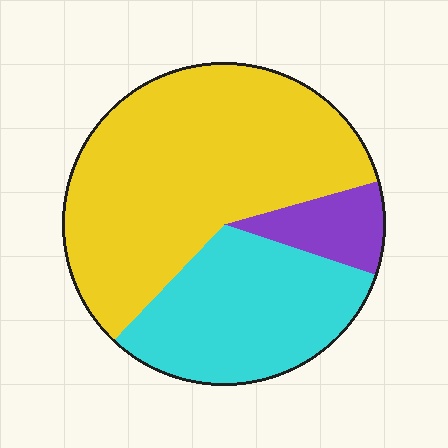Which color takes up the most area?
Yellow, at roughly 60%.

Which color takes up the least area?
Purple, at roughly 10%.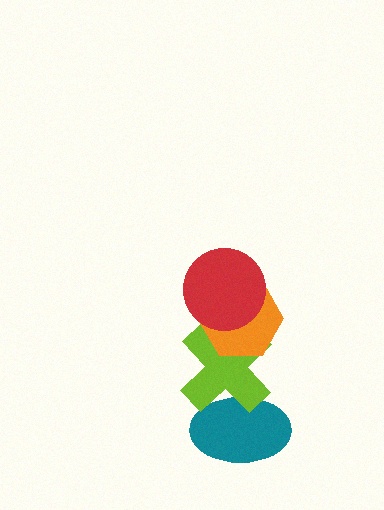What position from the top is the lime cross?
The lime cross is 3rd from the top.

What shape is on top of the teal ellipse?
The lime cross is on top of the teal ellipse.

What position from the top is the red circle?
The red circle is 1st from the top.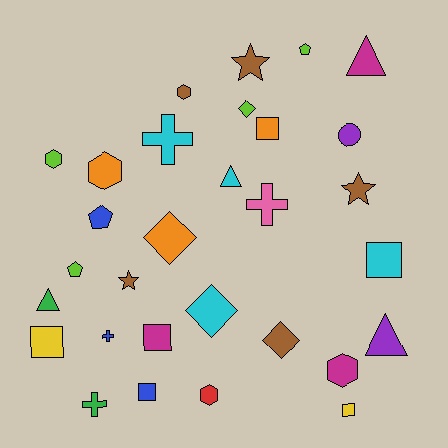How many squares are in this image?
There are 6 squares.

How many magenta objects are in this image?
There are 3 magenta objects.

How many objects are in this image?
There are 30 objects.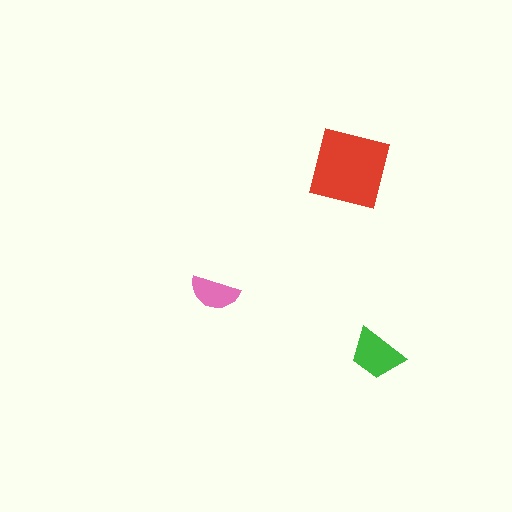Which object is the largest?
The red square.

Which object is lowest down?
The green trapezoid is bottommost.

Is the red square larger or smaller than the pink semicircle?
Larger.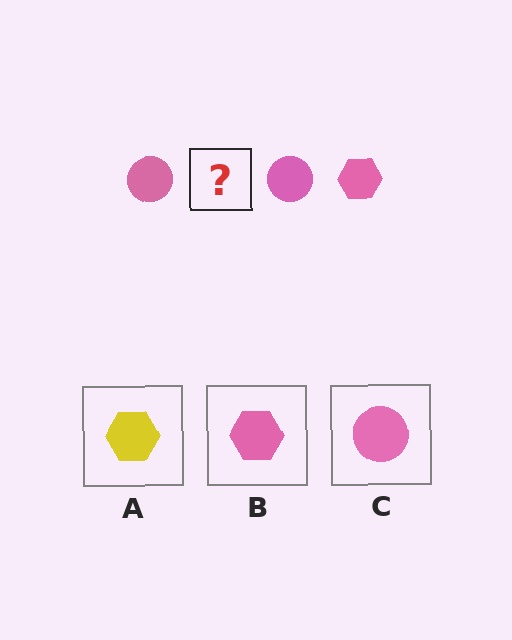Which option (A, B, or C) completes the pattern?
B.